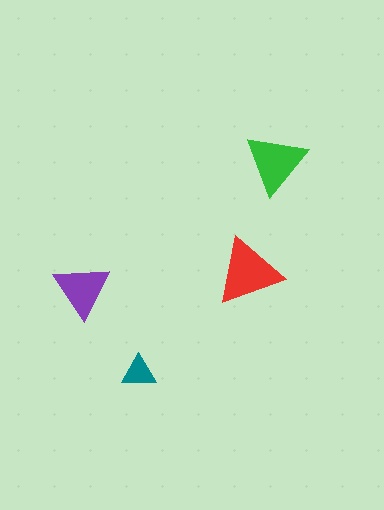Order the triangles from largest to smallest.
the red one, the green one, the purple one, the teal one.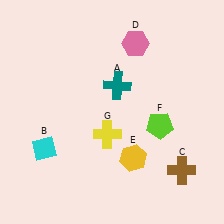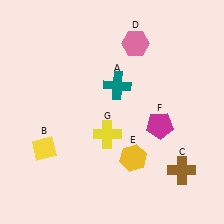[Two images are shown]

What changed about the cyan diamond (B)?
In Image 1, B is cyan. In Image 2, it changed to yellow.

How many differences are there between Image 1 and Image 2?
There are 2 differences between the two images.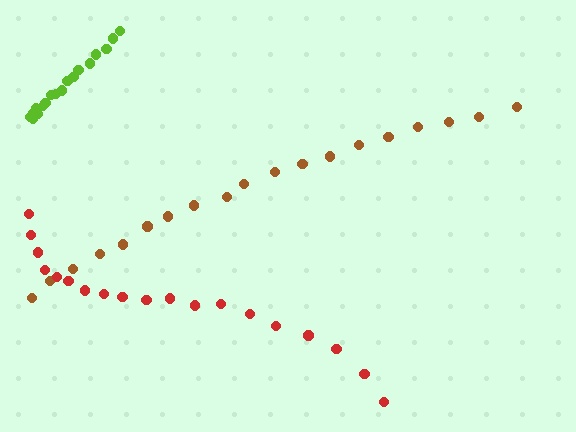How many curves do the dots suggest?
There are 3 distinct paths.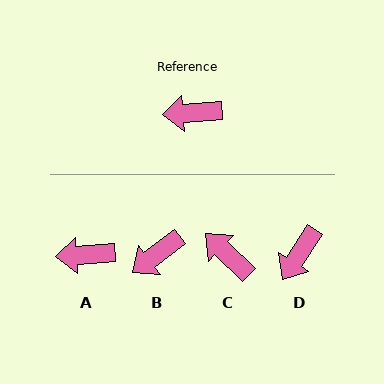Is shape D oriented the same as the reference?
No, it is off by about 52 degrees.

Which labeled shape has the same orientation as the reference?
A.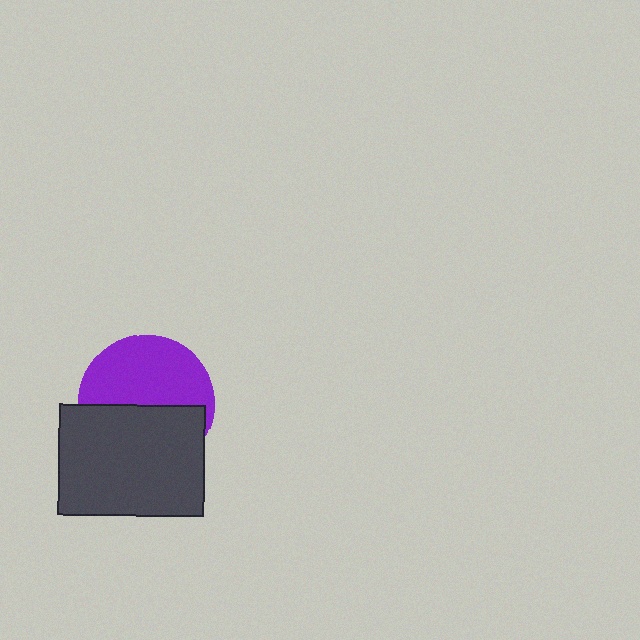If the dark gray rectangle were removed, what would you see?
You would see the complete purple circle.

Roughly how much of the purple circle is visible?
About half of it is visible (roughly 53%).